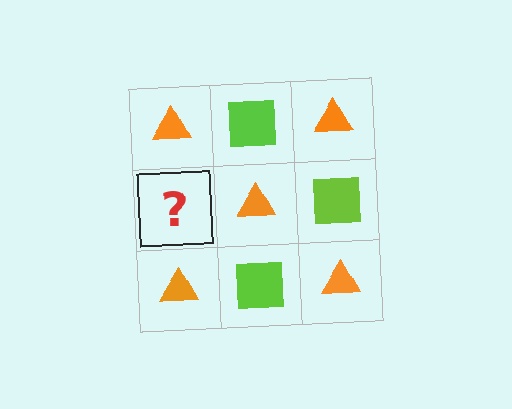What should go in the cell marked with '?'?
The missing cell should contain a lime square.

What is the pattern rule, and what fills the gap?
The rule is that it alternates orange triangle and lime square in a checkerboard pattern. The gap should be filled with a lime square.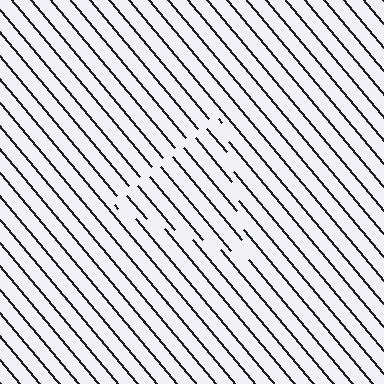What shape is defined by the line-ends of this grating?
An illusory triangle. The interior of the shape contains the same grating, shifted by half a period — the contour is defined by the phase discontinuity where line-ends from the inner and outer gratings abut.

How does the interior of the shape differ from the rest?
The interior of the shape contains the same grating, shifted by half a period — the contour is defined by the phase discontinuity where line-ends from the inner and outer gratings abut.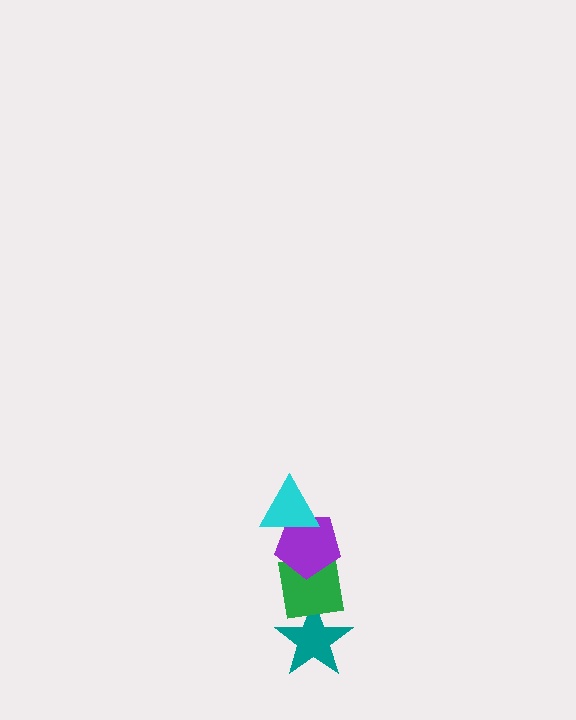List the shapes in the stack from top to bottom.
From top to bottom: the cyan triangle, the purple pentagon, the green square, the teal star.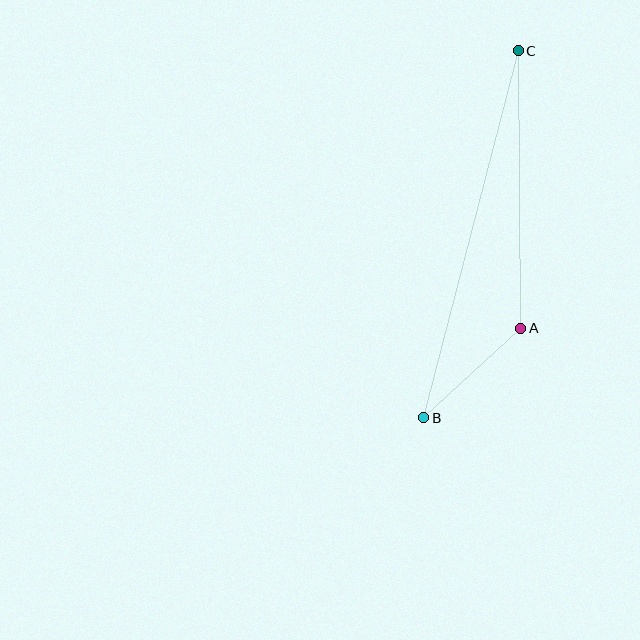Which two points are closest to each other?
Points A and B are closest to each other.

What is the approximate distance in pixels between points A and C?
The distance between A and C is approximately 278 pixels.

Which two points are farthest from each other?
Points B and C are farthest from each other.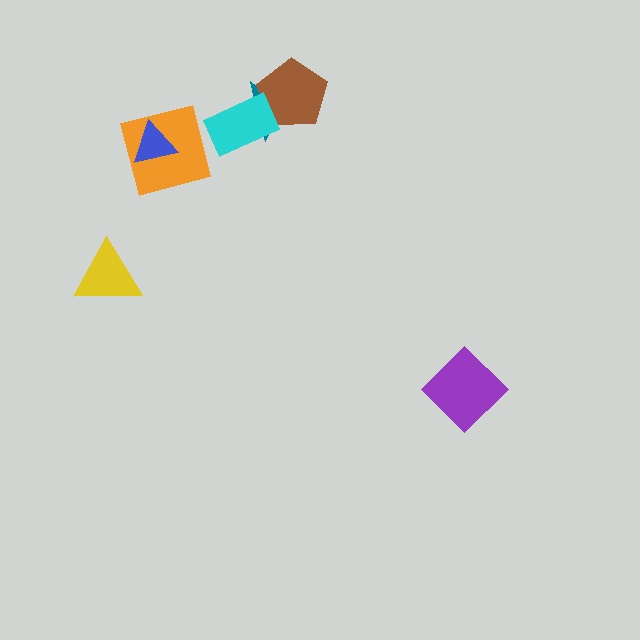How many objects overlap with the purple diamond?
0 objects overlap with the purple diamond.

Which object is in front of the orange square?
The blue triangle is in front of the orange square.